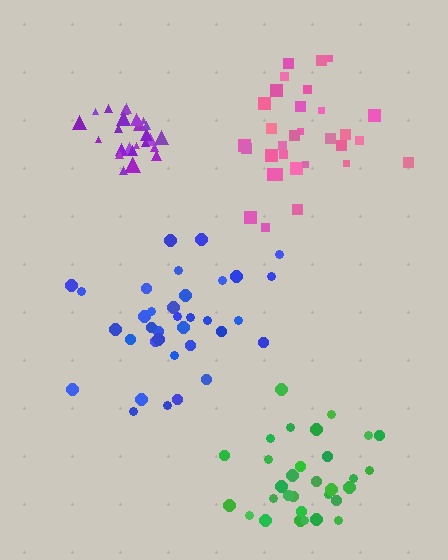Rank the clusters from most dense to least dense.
purple, green, blue, pink.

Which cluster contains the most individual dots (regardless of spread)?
Blue (35).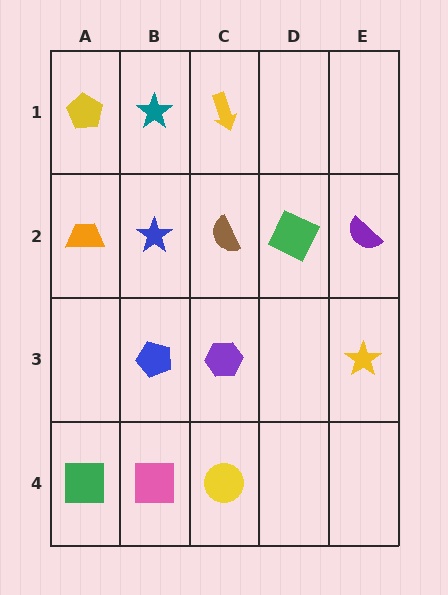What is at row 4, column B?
A pink square.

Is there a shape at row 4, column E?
No, that cell is empty.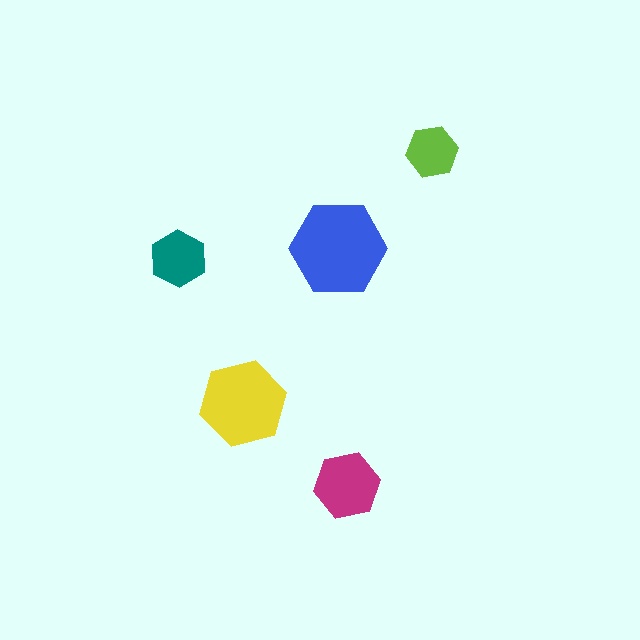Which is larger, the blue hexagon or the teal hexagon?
The blue one.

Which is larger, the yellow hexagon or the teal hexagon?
The yellow one.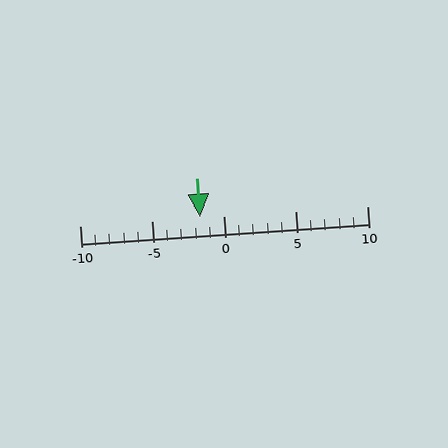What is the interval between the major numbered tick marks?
The major tick marks are spaced 5 units apart.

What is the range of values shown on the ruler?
The ruler shows values from -10 to 10.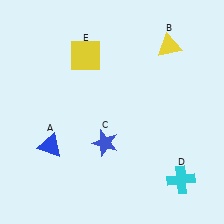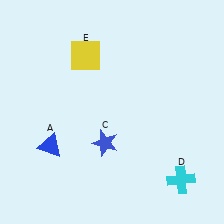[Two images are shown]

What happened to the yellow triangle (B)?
The yellow triangle (B) was removed in Image 2. It was in the top-right area of Image 1.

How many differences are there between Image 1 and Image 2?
There is 1 difference between the two images.